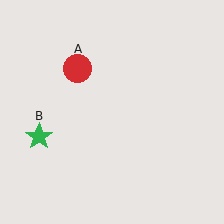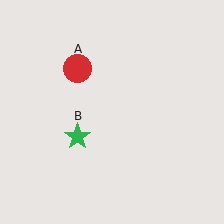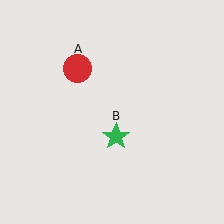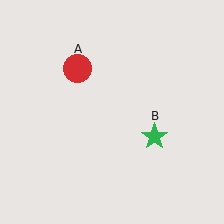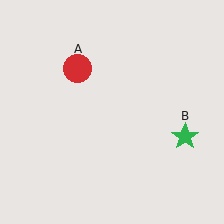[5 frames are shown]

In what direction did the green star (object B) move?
The green star (object B) moved right.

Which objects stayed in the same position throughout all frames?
Red circle (object A) remained stationary.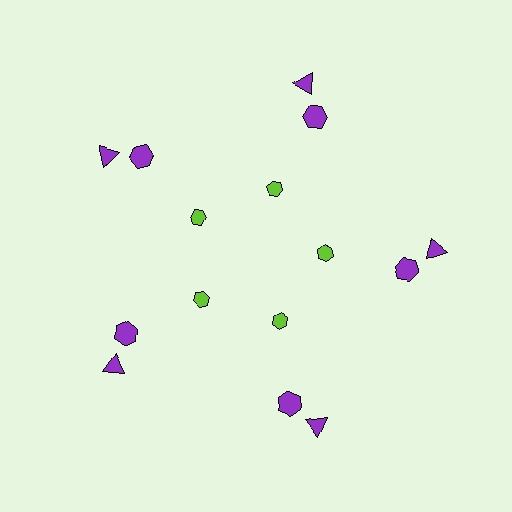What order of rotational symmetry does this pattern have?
This pattern has 5-fold rotational symmetry.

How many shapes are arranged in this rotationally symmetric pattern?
There are 15 shapes, arranged in 5 groups of 3.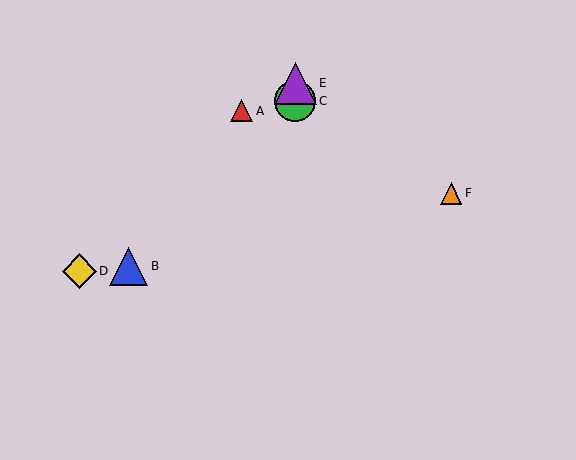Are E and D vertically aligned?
No, E is at x≈295 and D is at x≈79.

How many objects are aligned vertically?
2 objects (C, E) are aligned vertically.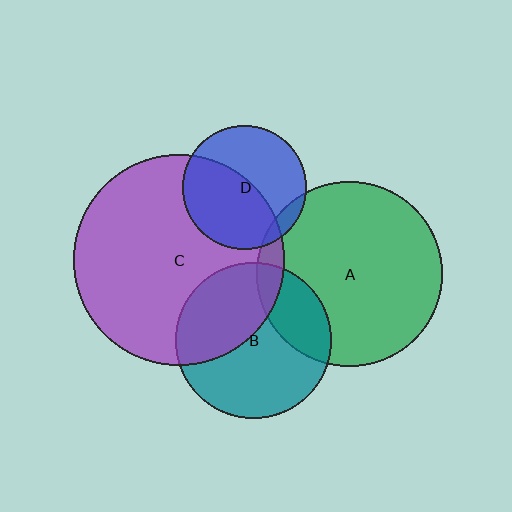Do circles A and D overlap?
Yes.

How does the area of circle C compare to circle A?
Approximately 1.3 times.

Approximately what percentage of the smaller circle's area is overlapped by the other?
Approximately 5%.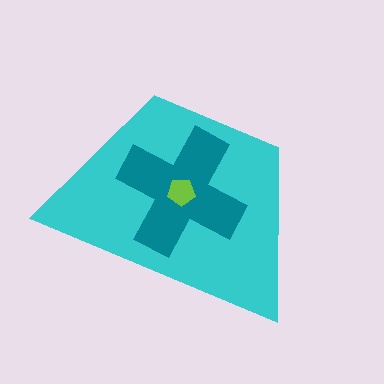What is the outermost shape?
The cyan trapezoid.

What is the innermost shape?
The lime pentagon.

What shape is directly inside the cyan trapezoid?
The teal cross.